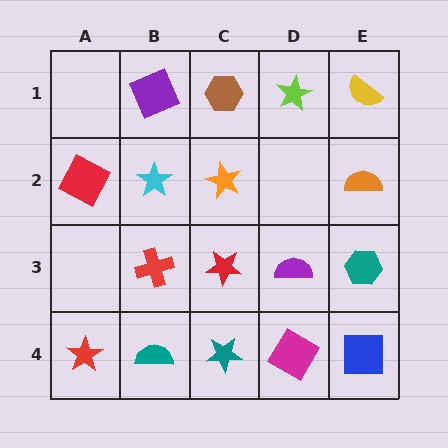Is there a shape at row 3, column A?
No, that cell is empty.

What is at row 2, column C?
An orange star.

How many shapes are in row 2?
4 shapes.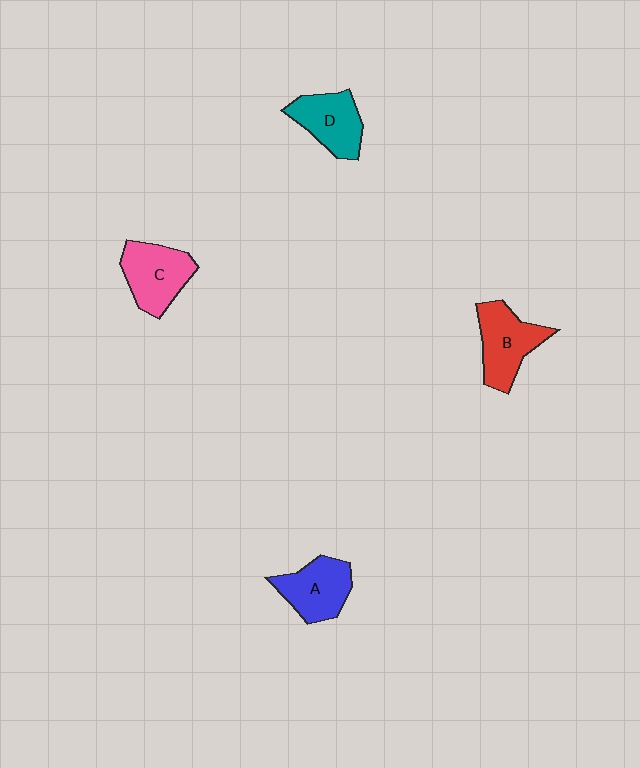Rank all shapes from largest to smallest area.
From largest to smallest: B (red), C (pink), A (blue), D (teal).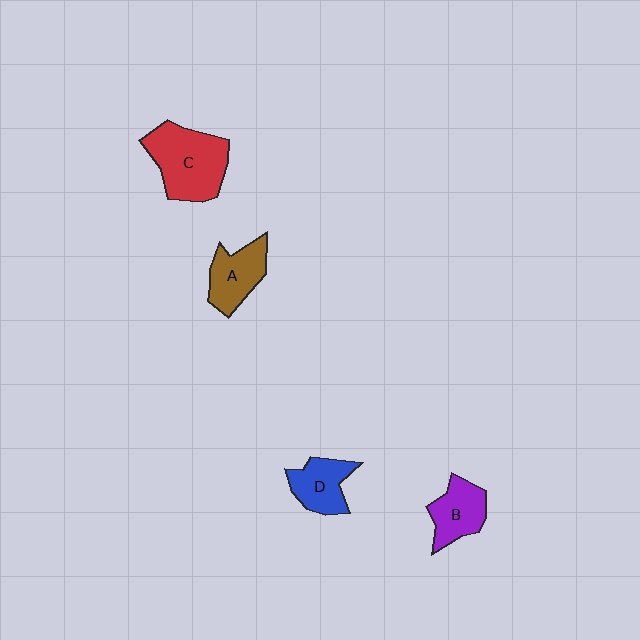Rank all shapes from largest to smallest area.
From largest to smallest: C (red), A (brown), B (purple), D (blue).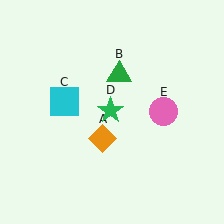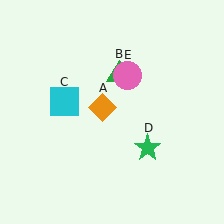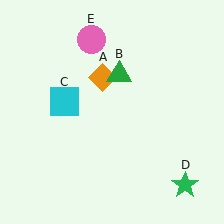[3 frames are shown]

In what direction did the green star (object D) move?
The green star (object D) moved down and to the right.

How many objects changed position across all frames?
3 objects changed position: orange diamond (object A), green star (object D), pink circle (object E).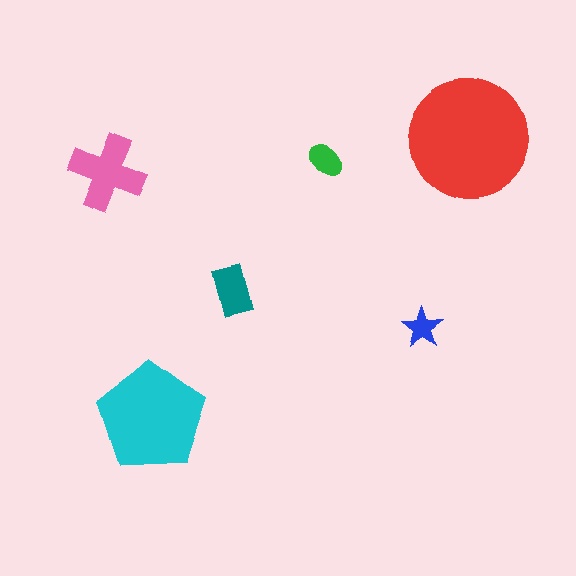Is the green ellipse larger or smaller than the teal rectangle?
Smaller.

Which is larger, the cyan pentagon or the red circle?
The red circle.